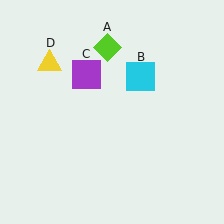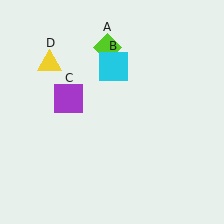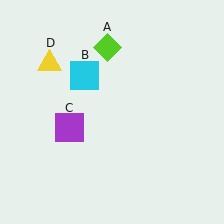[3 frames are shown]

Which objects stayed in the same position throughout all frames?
Lime diamond (object A) and yellow triangle (object D) remained stationary.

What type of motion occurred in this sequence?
The cyan square (object B), purple square (object C) rotated counterclockwise around the center of the scene.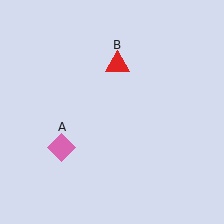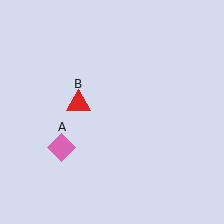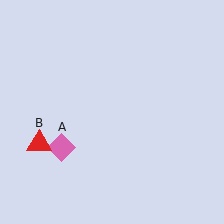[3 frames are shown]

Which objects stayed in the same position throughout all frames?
Pink diamond (object A) remained stationary.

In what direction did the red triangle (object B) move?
The red triangle (object B) moved down and to the left.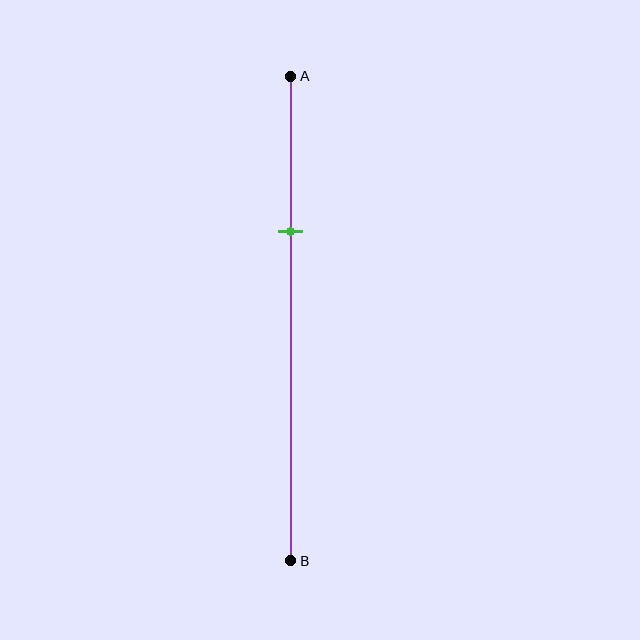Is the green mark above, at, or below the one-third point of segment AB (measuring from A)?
The green mark is approximately at the one-third point of segment AB.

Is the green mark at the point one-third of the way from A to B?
Yes, the mark is approximately at the one-third point.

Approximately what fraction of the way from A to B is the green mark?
The green mark is approximately 30% of the way from A to B.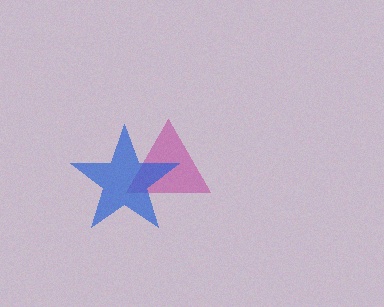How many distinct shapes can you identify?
There are 2 distinct shapes: a magenta triangle, a blue star.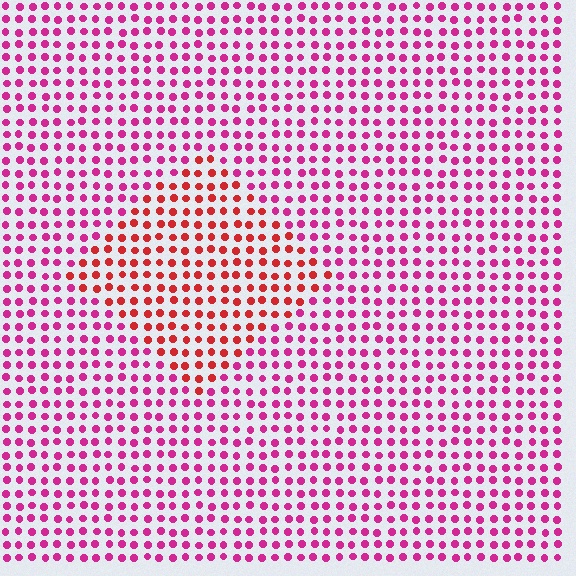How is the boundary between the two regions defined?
The boundary is defined purely by a slight shift in hue (about 36 degrees). Spacing, size, and orientation are identical on both sides.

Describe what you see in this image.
The image is filled with small magenta elements in a uniform arrangement. A diamond-shaped region is visible where the elements are tinted to a slightly different hue, forming a subtle color boundary.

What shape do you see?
I see a diamond.